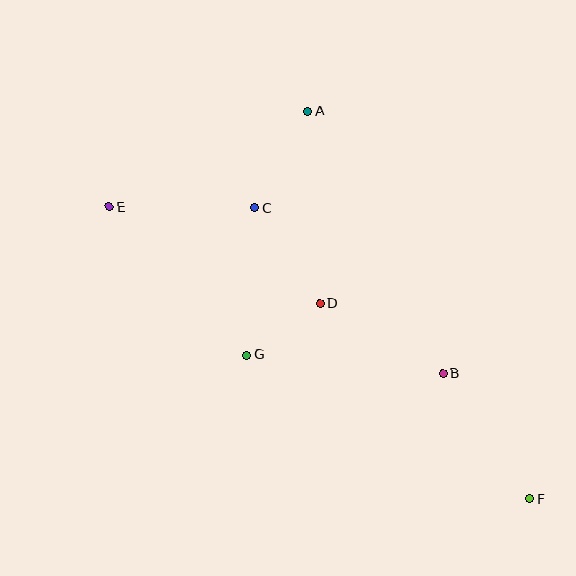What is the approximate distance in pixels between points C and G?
The distance between C and G is approximately 147 pixels.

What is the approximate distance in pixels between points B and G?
The distance between B and G is approximately 197 pixels.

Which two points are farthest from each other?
Points E and F are farthest from each other.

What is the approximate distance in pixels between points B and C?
The distance between B and C is approximately 251 pixels.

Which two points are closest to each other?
Points D and G are closest to each other.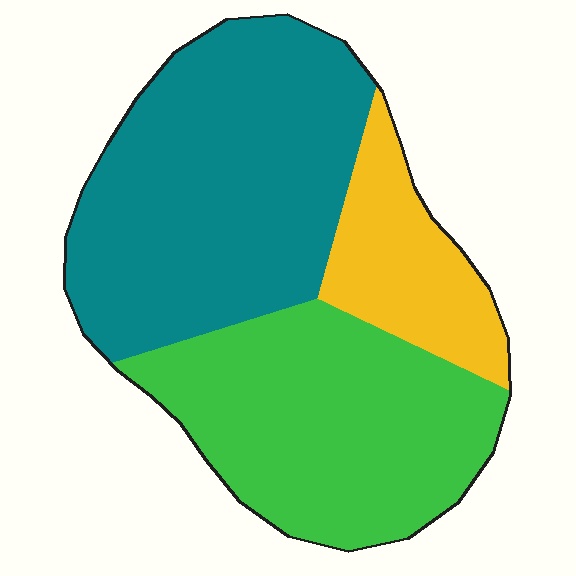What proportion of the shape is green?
Green covers 38% of the shape.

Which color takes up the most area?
Teal, at roughly 45%.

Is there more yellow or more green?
Green.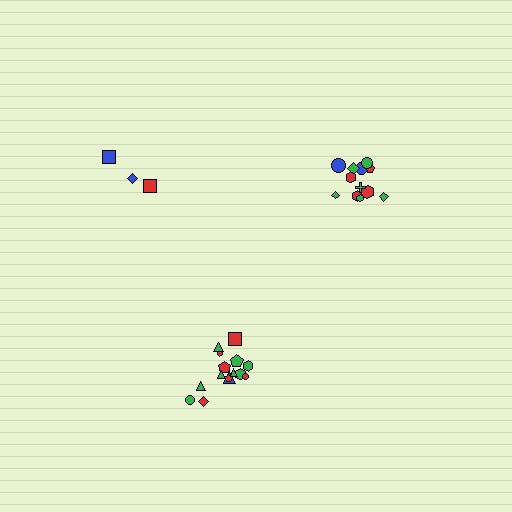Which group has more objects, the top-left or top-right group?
The top-right group.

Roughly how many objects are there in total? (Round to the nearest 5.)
Roughly 30 objects in total.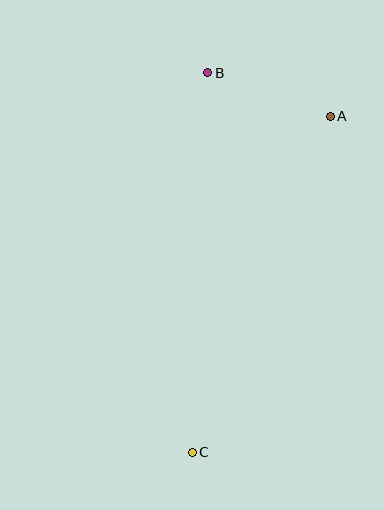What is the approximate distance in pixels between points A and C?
The distance between A and C is approximately 363 pixels.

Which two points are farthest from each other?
Points B and C are farthest from each other.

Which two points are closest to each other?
Points A and B are closest to each other.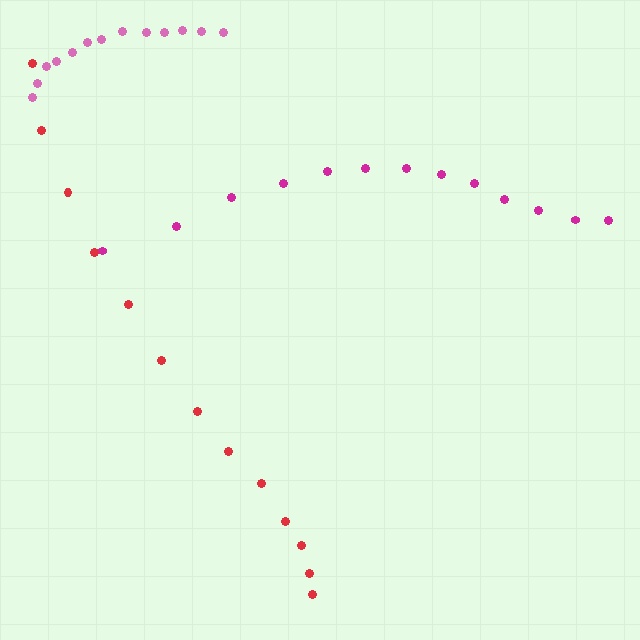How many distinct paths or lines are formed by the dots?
There are 3 distinct paths.